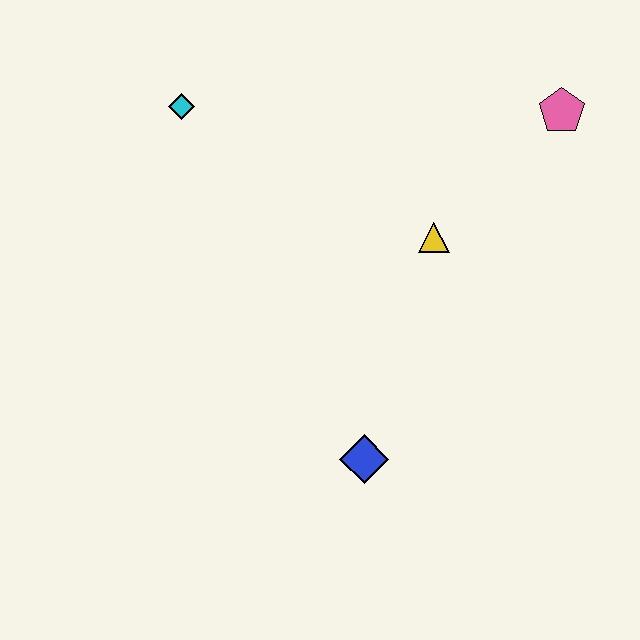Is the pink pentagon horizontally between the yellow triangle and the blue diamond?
No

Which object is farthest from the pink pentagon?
The blue diamond is farthest from the pink pentagon.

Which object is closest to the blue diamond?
The yellow triangle is closest to the blue diamond.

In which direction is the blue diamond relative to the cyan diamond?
The blue diamond is below the cyan diamond.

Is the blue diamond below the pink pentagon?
Yes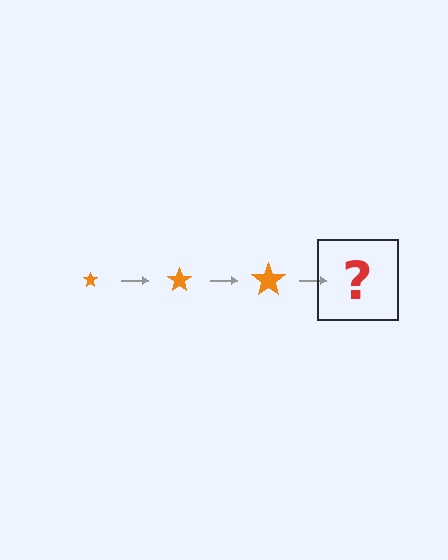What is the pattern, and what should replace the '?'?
The pattern is that the star gets progressively larger each step. The '?' should be an orange star, larger than the previous one.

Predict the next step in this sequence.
The next step is an orange star, larger than the previous one.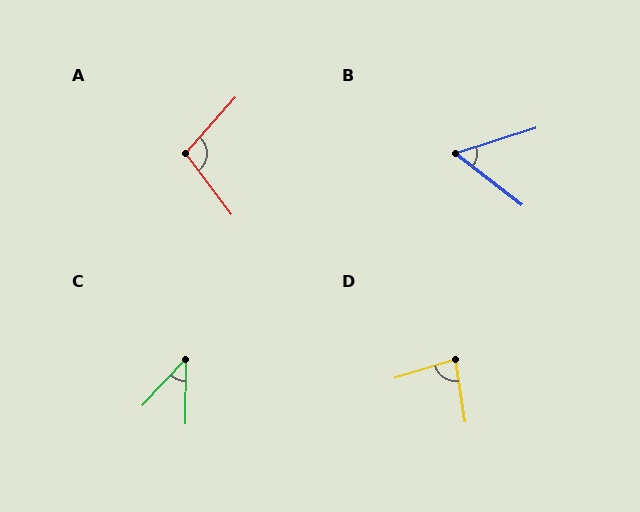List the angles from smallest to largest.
C (43°), B (55°), D (82°), A (101°).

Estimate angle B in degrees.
Approximately 55 degrees.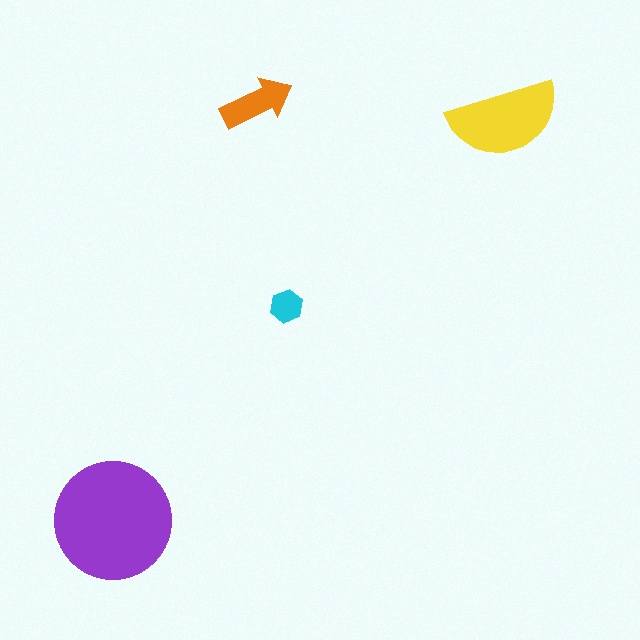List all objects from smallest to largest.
The cyan hexagon, the orange arrow, the yellow semicircle, the purple circle.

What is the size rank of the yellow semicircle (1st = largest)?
2nd.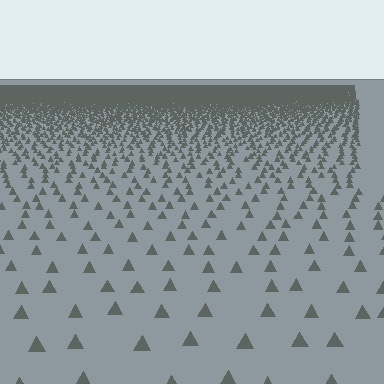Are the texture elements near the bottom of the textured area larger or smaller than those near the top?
Larger. Near the bottom, elements are closer to the viewer and appear at a bigger on-screen size.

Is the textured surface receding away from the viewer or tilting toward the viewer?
The surface is receding away from the viewer. Texture elements get smaller and denser toward the top.